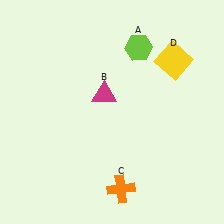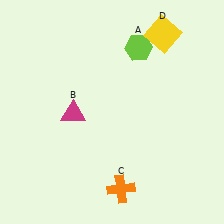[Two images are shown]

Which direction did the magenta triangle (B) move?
The magenta triangle (B) moved left.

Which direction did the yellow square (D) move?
The yellow square (D) moved up.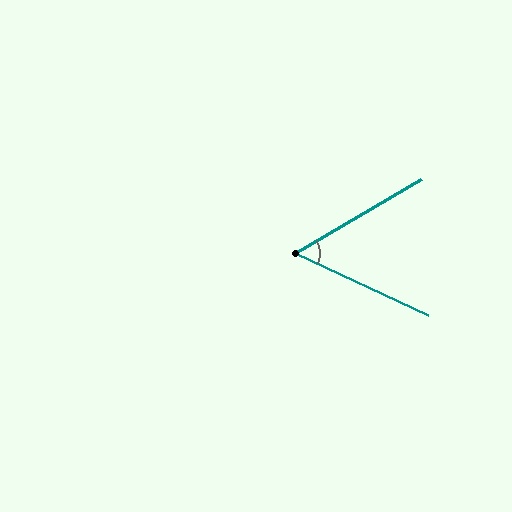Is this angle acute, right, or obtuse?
It is acute.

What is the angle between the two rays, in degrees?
Approximately 55 degrees.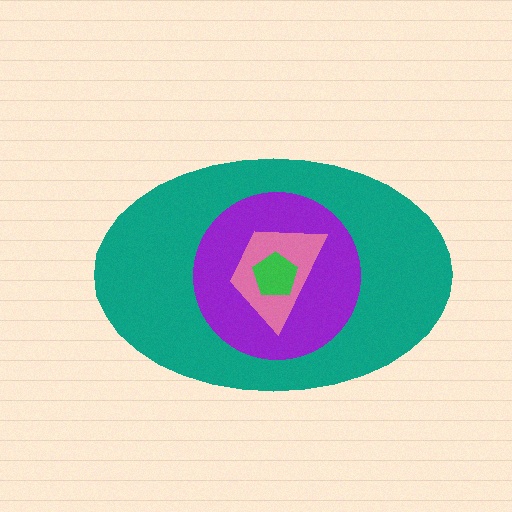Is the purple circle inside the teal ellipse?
Yes.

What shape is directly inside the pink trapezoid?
The green pentagon.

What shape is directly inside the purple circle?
The pink trapezoid.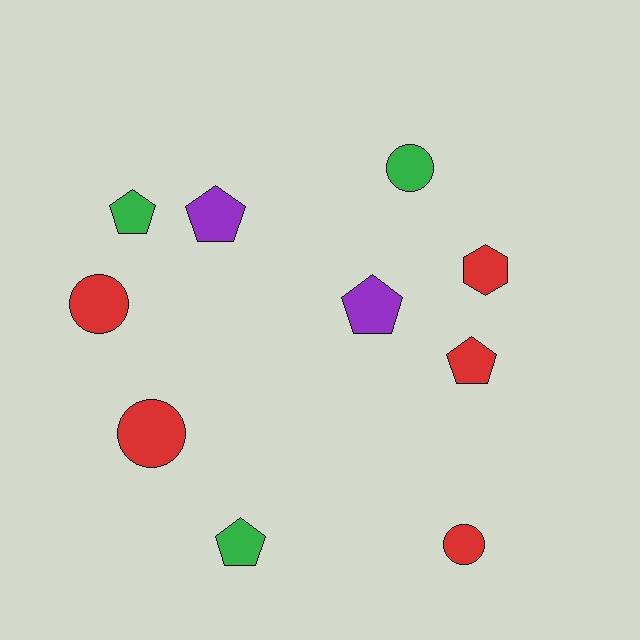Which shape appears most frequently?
Pentagon, with 5 objects.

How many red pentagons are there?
There is 1 red pentagon.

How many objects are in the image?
There are 10 objects.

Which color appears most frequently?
Red, with 5 objects.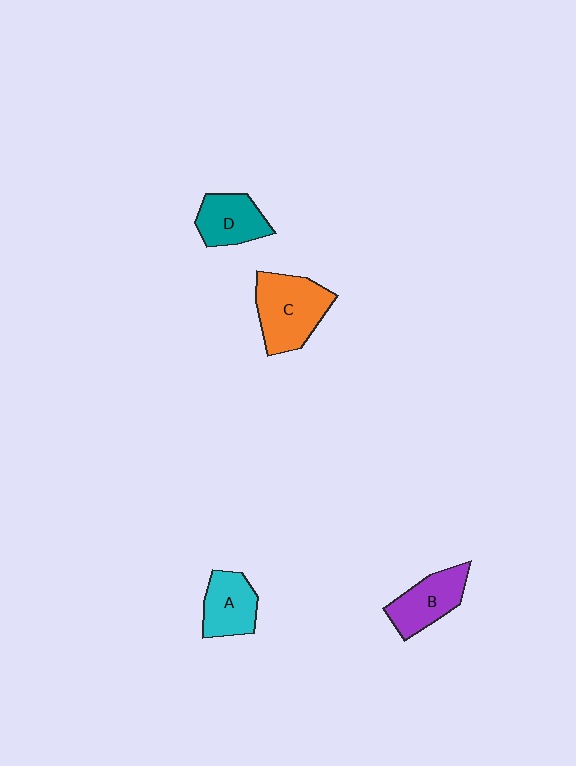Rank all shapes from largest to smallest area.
From largest to smallest: C (orange), B (purple), A (cyan), D (teal).